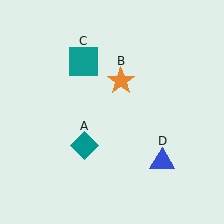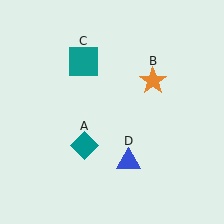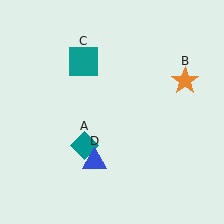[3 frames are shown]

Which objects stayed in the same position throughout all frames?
Teal diamond (object A) and teal square (object C) remained stationary.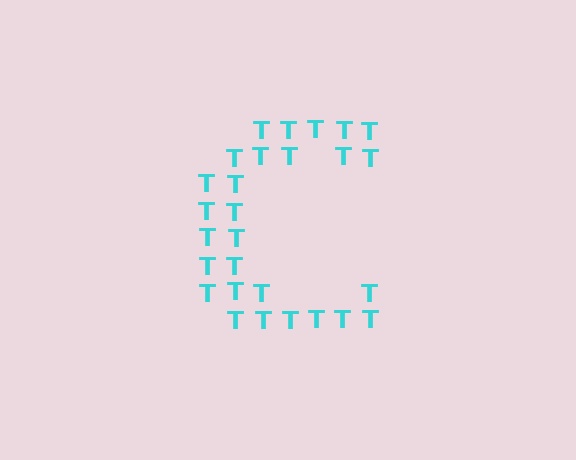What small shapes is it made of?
It is made of small letter T's.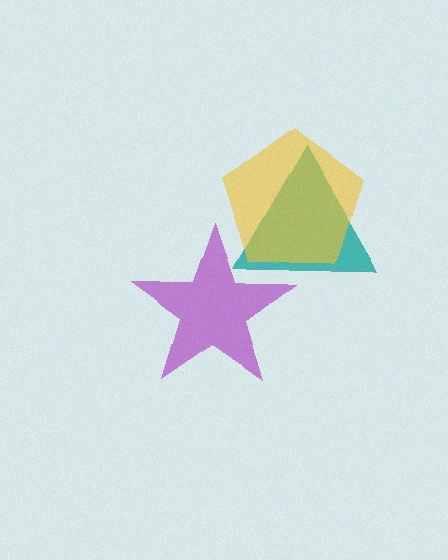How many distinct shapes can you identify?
There are 3 distinct shapes: a teal triangle, a purple star, a yellow pentagon.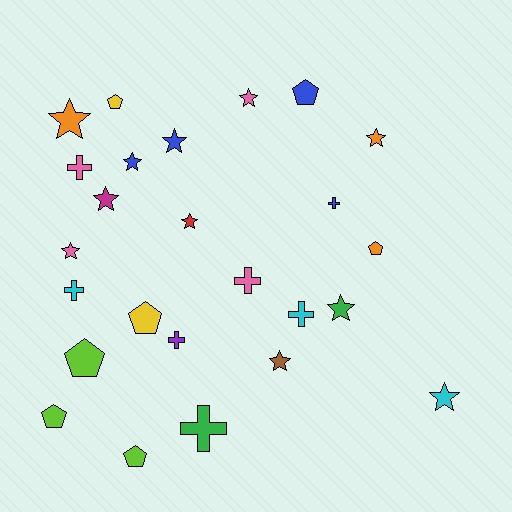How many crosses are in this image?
There are 7 crosses.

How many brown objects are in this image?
There is 1 brown object.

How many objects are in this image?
There are 25 objects.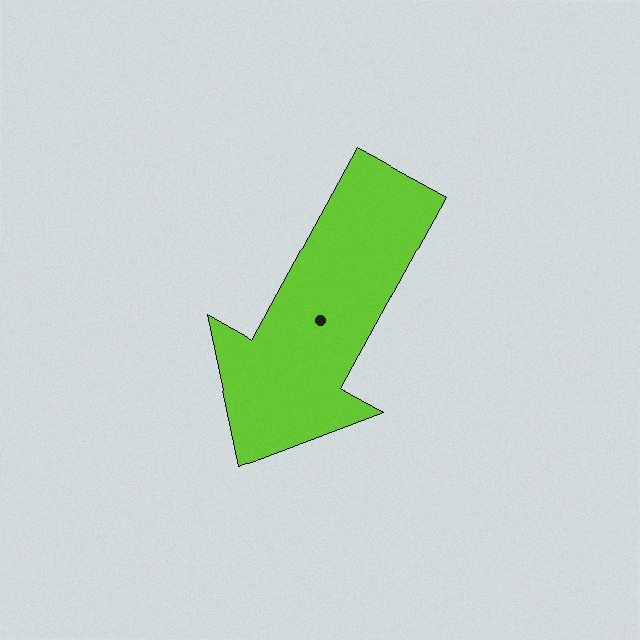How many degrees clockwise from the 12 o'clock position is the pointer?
Approximately 209 degrees.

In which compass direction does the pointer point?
Southwest.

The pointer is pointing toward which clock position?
Roughly 7 o'clock.